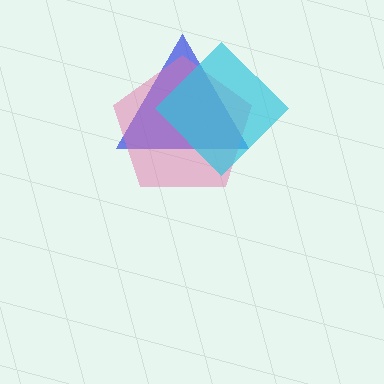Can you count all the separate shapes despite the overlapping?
Yes, there are 3 separate shapes.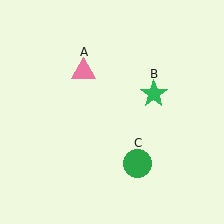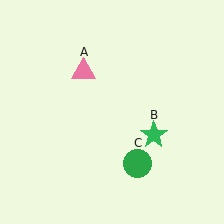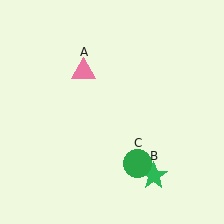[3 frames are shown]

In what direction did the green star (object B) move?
The green star (object B) moved down.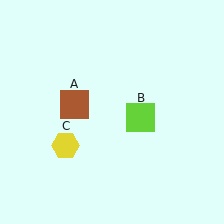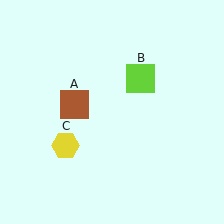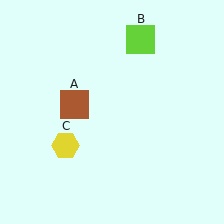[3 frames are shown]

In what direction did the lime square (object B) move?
The lime square (object B) moved up.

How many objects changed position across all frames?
1 object changed position: lime square (object B).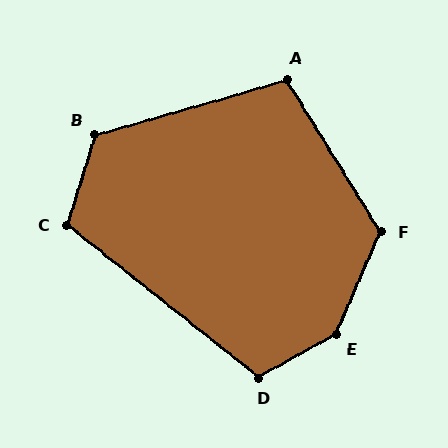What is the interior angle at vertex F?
Approximately 124 degrees (obtuse).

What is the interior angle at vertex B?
Approximately 123 degrees (obtuse).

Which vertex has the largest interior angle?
E, at approximately 143 degrees.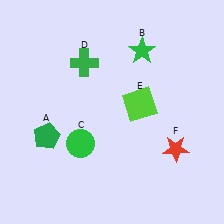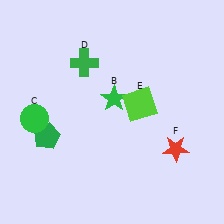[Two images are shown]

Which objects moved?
The objects that moved are: the green star (B), the green circle (C).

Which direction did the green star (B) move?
The green star (B) moved down.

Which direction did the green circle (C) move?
The green circle (C) moved left.